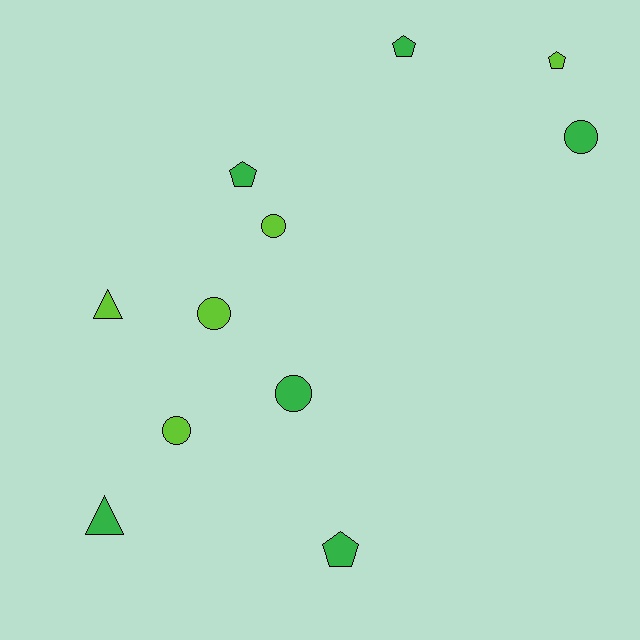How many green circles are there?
There are 2 green circles.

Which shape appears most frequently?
Circle, with 5 objects.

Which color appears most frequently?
Green, with 6 objects.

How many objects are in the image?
There are 11 objects.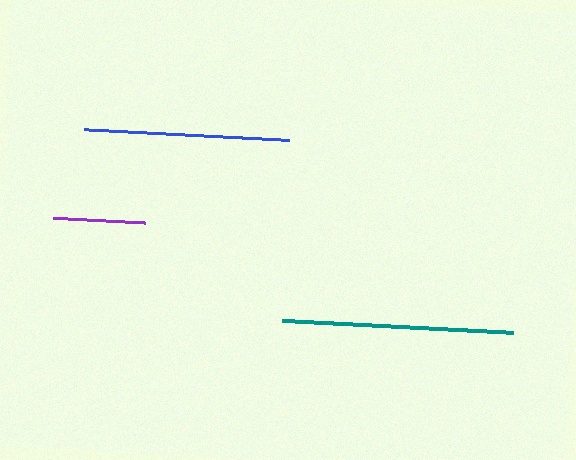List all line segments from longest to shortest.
From longest to shortest: teal, blue, purple.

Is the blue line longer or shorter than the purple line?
The blue line is longer than the purple line.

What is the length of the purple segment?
The purple segment is approximately 92 pixels long.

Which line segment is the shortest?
The purple line is the shortest at approximately 92 pixels.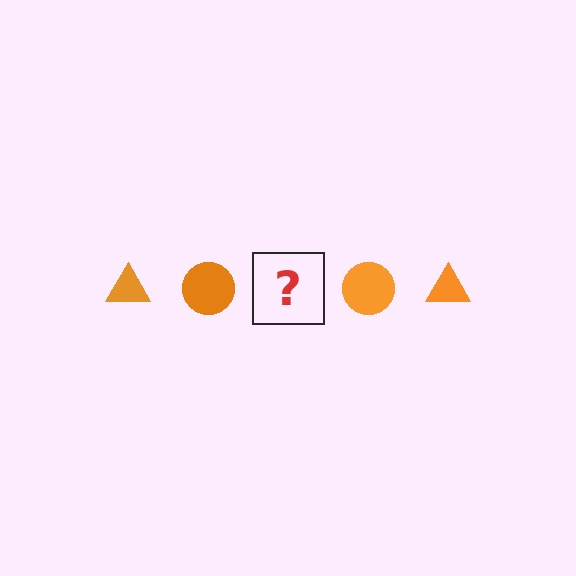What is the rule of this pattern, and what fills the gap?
The rule is that the pattern cycles through triangle, circle shapes in orange. The gap should be filled with an orange triangle.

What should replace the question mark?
The question mark should be replaced with an orange triangle.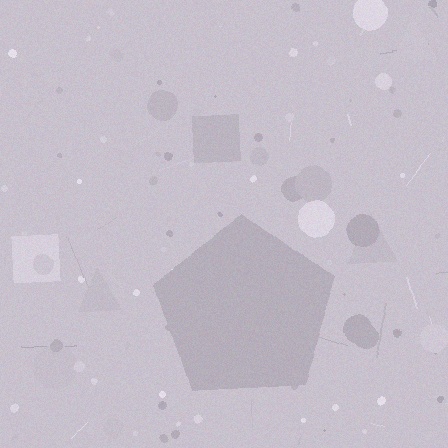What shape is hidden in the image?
A pentagon is hidden in the image.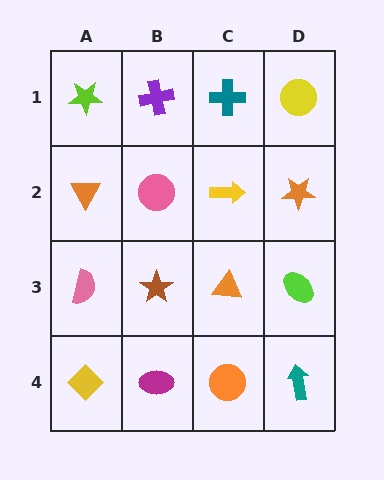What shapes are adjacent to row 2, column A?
A lime star (row 1, column A), a pink semicircle (row 3, column A), a pink circle (row 2, column B).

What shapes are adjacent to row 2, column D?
A yellow circle (row 1, column D), a lime ellipse (row 3, column D), a yellow arrow (row 2, column C).